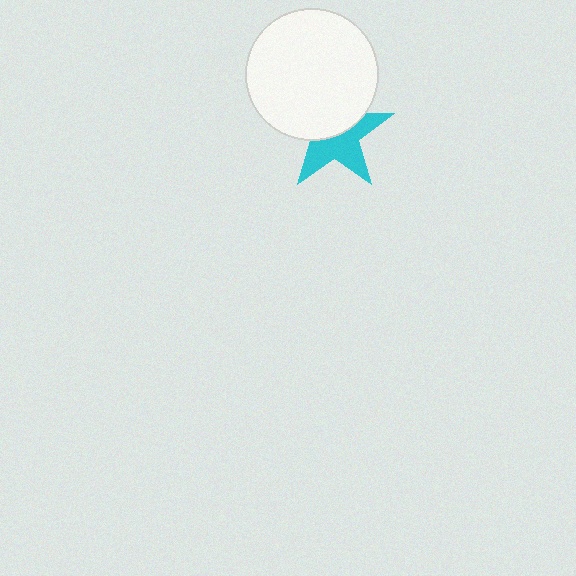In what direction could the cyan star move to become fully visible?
The cyan star could move down. That would shift it out from behind the white circle entirely.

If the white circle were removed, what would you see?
You would see the complete cyan star.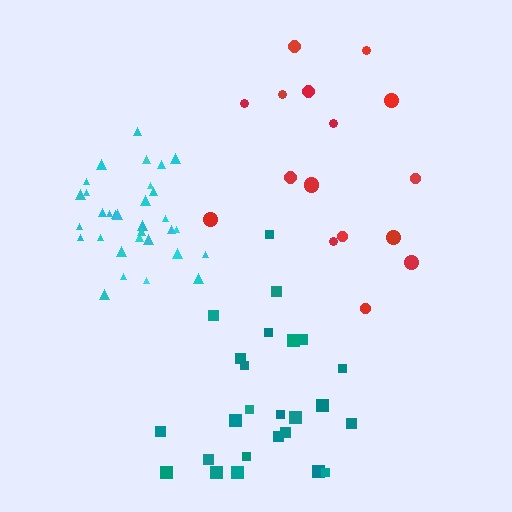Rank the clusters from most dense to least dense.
cyan, teal, red.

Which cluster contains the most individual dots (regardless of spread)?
Cyan (32).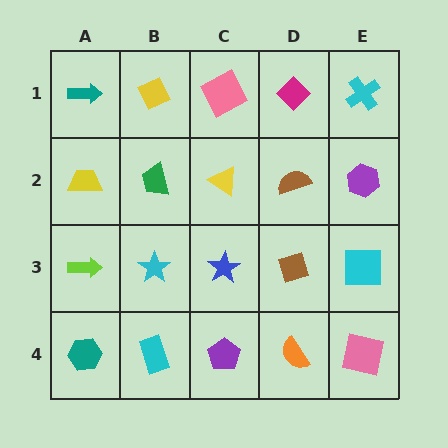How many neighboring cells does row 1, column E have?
2.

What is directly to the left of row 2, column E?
A brown semicircle.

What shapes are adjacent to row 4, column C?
A blue star (row 3, column C), a cyan rectangle (row 4, column B), an orange semicircle (row 4, column D).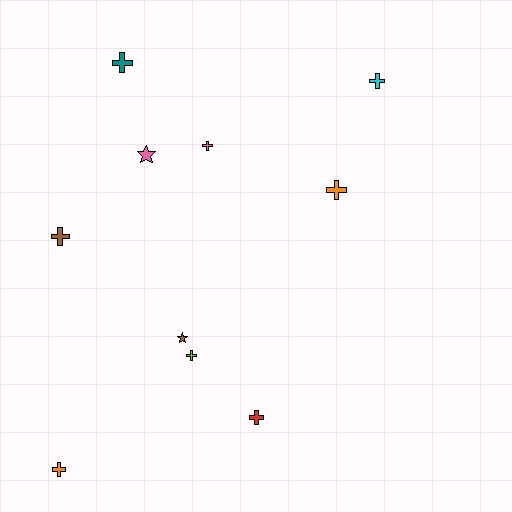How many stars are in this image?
There are 2 stars.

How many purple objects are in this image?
There are no purple objects.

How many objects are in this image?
There are 10 objects.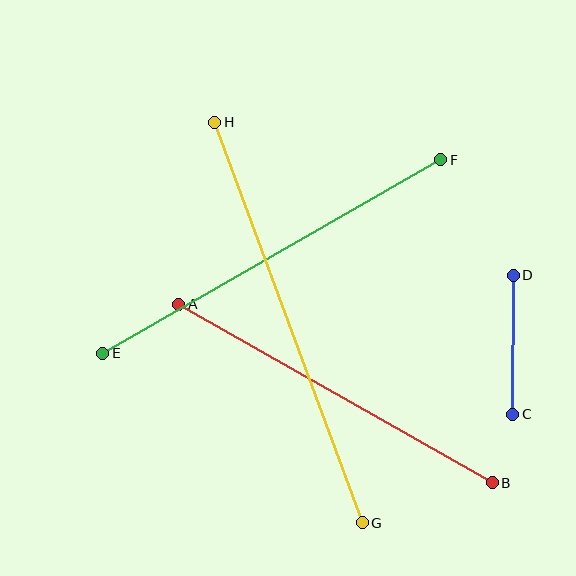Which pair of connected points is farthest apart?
Points G and H are farthest apart.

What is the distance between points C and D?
The distance is approximately 139 pixels.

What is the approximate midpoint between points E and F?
The midpoint is at approximately (272, 256) pixels.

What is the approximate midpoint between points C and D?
The midpoint is at approximately (513, 345) pixels.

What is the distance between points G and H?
The distance is approximately 426 pixels.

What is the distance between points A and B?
The distance is approximately 361 pixels.